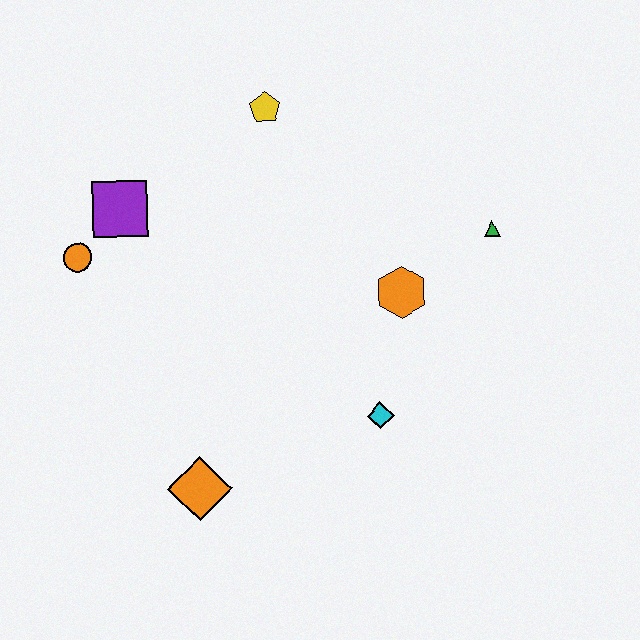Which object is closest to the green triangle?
The orange hexagon is closest to the green triangle.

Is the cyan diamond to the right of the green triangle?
No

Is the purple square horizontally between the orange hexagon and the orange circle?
Yes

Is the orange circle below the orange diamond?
No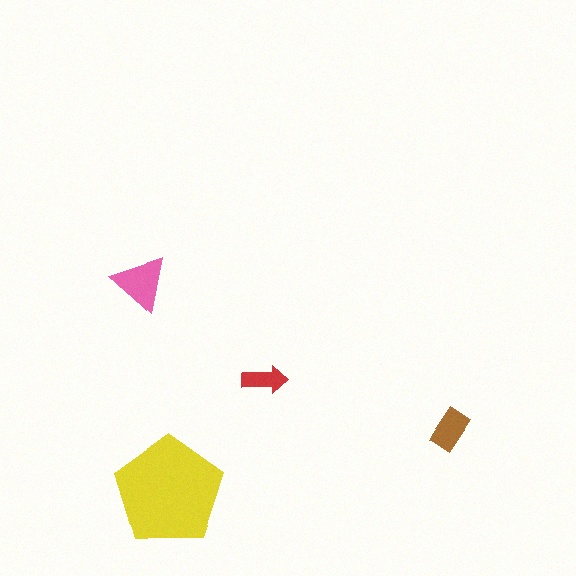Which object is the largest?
The yellow pentagon.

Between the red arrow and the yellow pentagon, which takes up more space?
The yellow pentagon.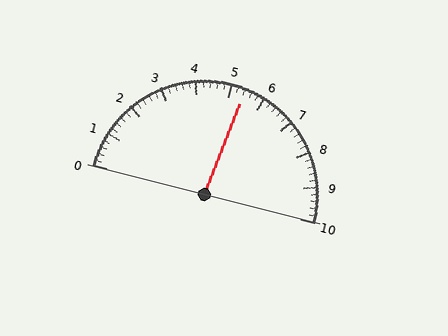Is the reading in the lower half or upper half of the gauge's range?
The reading is in the upper half of the range (0 to 10).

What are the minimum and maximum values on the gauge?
The gauge ranges from 0 to 10.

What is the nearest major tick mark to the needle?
The nearest major tick mark is 5.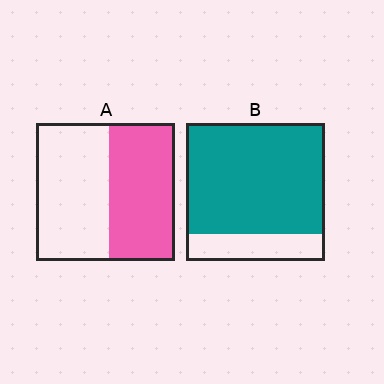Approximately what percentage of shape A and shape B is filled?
A is approximately 45% and B is approximately 80%.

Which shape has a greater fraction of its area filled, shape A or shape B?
Shape B.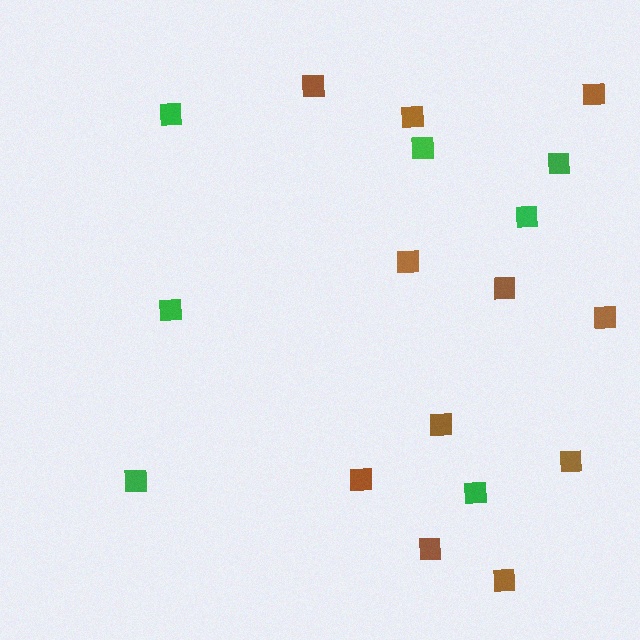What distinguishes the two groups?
There are 2 groups: one group of brown squares (11) and one group of green squares (7).